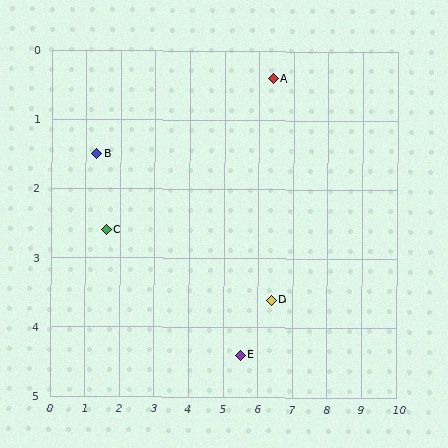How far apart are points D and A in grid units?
Points D and A are about 3.2 grid units apart.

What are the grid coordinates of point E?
Point E is at approximately (5.5, 4.4).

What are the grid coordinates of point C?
Point C is at approximately (1.6, 2.6).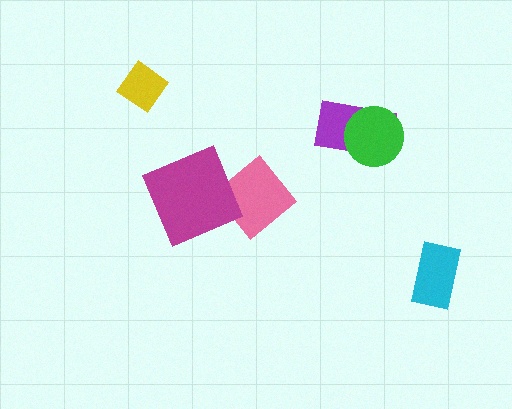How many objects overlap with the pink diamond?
0 objects overlap with the pink diamond.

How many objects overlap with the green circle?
1 object overlaps with the green circle.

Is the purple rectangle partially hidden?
Yes, it is partially covered by another shape.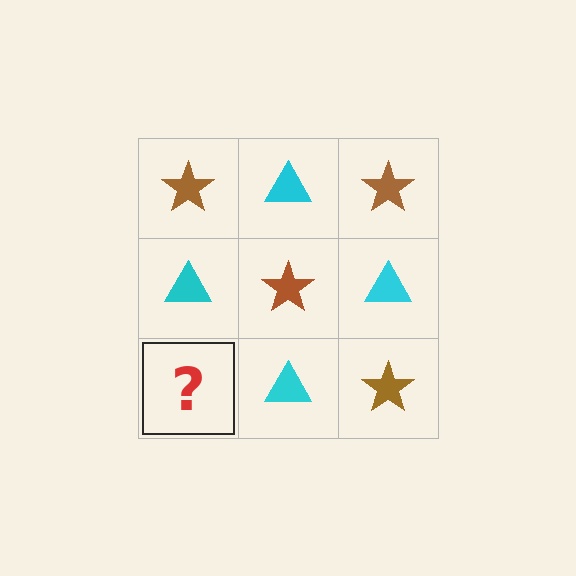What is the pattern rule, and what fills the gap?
The rule is that it alternates brown star and cyan triangle in a checkerboard pattern. The gap should be filled with a brown star.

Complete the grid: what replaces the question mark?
The question mark should be replaced with a brown star.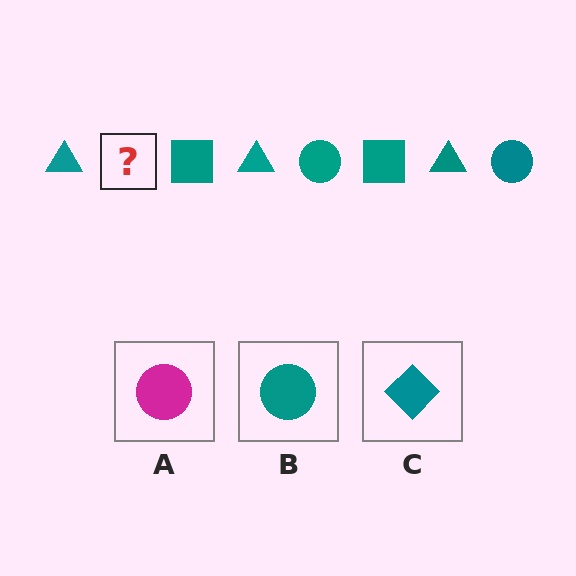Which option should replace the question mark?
Option B.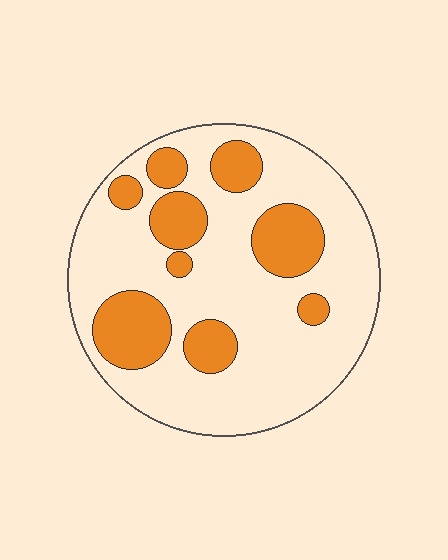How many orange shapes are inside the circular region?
9.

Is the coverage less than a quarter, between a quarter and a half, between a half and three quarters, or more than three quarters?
Between a quarter and a half.